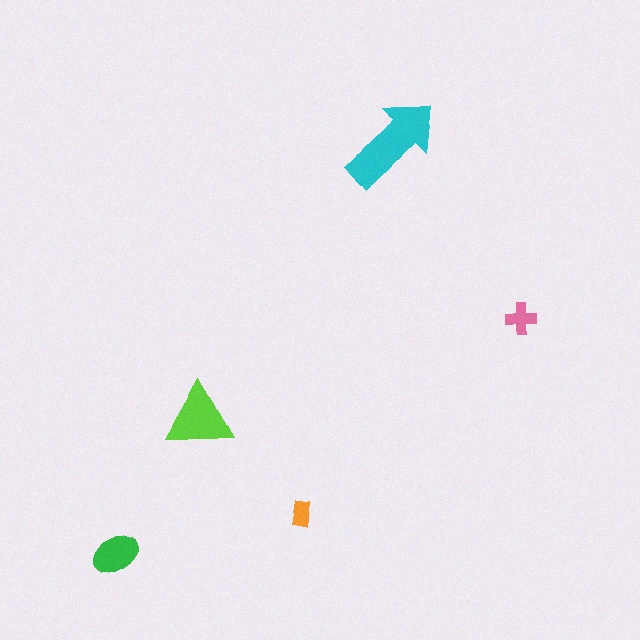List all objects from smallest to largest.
The orange rectangle, the pink cross, the green ellipse, the lime triangle, the cyan arrow.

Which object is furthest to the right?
The pink cross is rightmost.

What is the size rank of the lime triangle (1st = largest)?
2nd.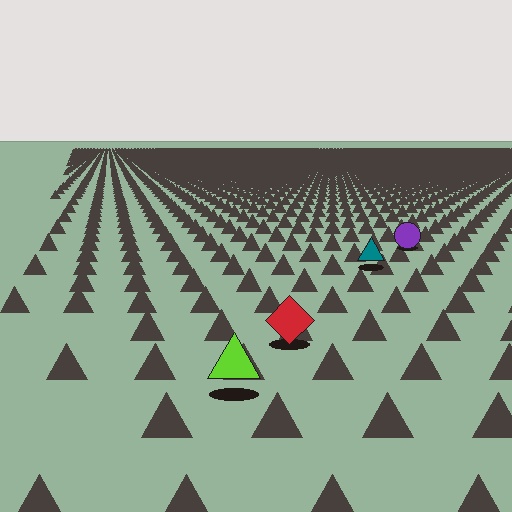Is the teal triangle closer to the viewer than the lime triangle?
No. The lime triangle is closer — you can tell from the texture gradient: the ground texture is coarser near it.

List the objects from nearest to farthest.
From nearest to farthest: the lime triangle, the red diamond, the teal triangle, the purple circle.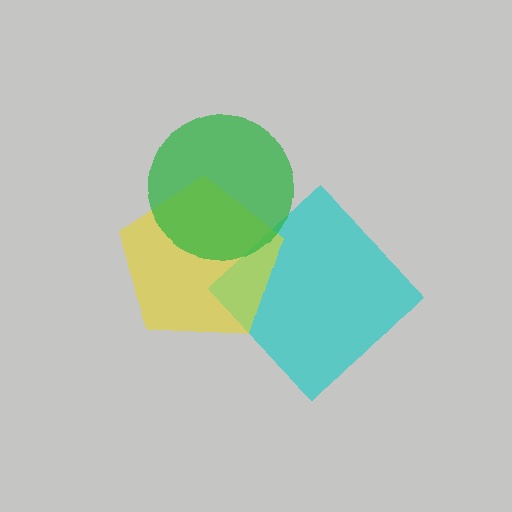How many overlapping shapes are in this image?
There are 3 overlapping shapes in the image.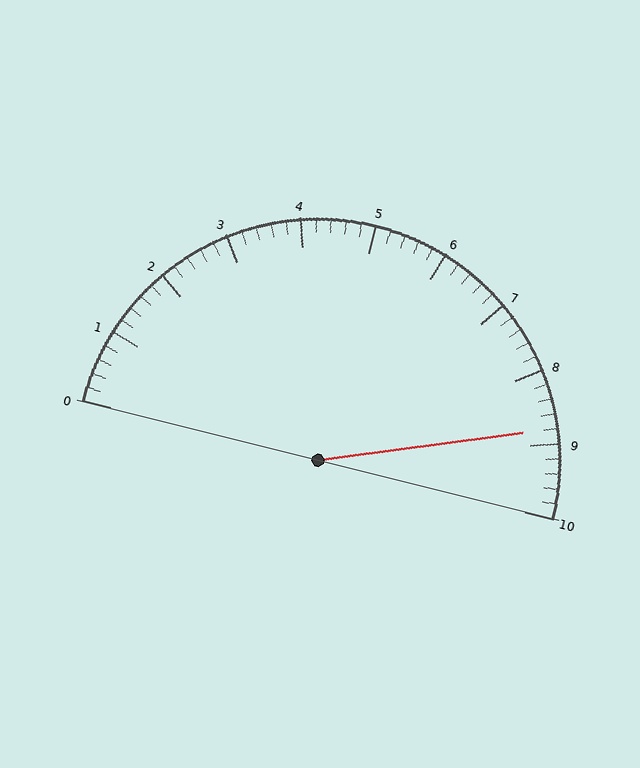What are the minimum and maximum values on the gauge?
The gauge ranges from 0 to 10.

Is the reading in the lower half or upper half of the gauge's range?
The reading is in the upper half of the range (0 to 10).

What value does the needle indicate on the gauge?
The needle indicates approximately 8.8.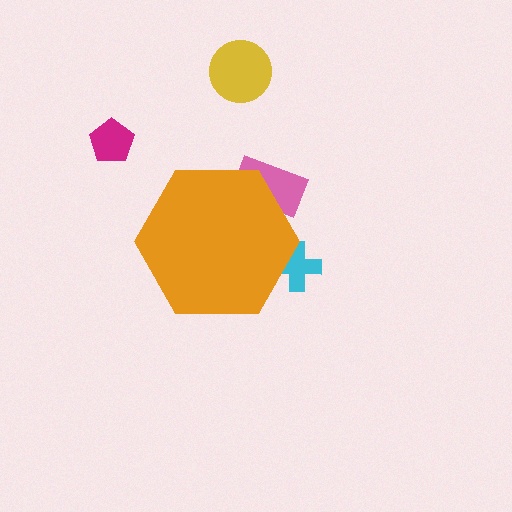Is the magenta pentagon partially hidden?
No, the magenta pentagon is fully visible.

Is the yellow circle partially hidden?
No, the yellow circle is fully visible.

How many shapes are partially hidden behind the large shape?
2 shapes are partially hidden.